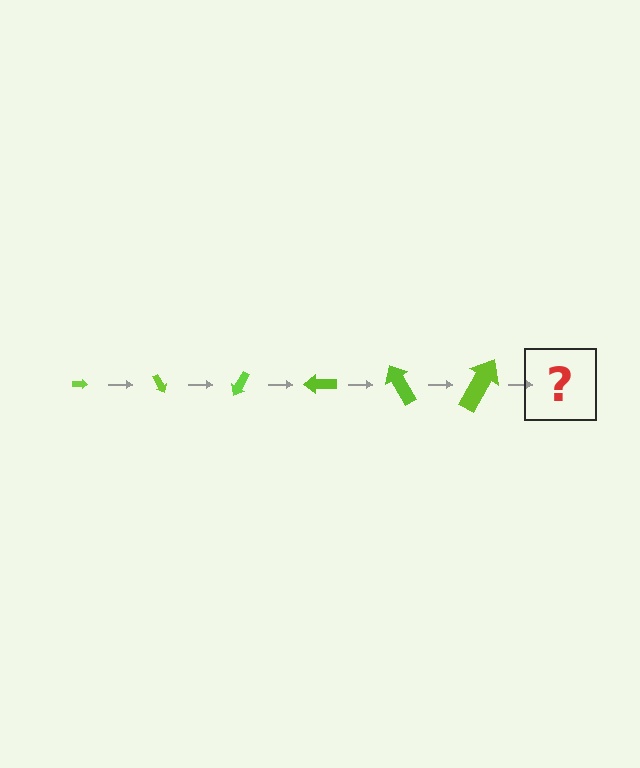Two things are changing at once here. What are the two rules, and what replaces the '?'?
The two rules are that the arrow grows larger each step and it rotates 60 degrees each step. The '?' should be an arrow, larger than the previous one and rotated 360 degrees from the start.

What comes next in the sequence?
The next element should be an arrow, larger than the previous one and rotated 360 degrees from the start.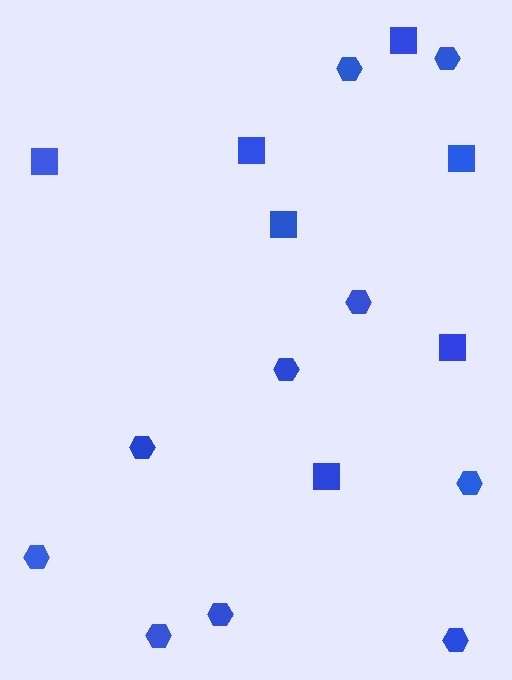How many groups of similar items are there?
There are 2 groups: one group of squares (7) and one group of hexagons (10).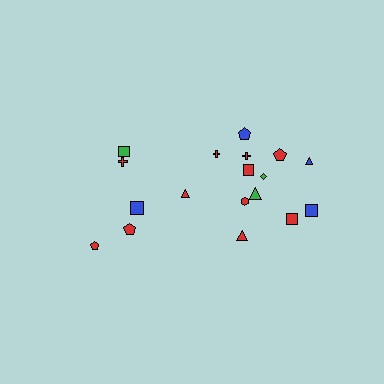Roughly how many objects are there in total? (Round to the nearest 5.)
Roughly 20 objects in total.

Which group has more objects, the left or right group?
The right group.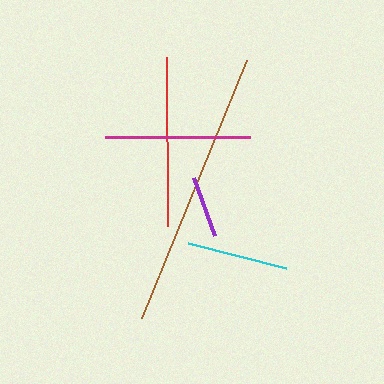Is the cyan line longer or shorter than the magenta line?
The magenta line is longer than the cyan line.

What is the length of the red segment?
The red segment is approximately 169 pixels long.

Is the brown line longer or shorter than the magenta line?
The brown line is longer than the magenta line.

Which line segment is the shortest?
The purple line is the shortest at approximately 62 pixels.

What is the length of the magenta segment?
The magenta segment is approximately 144 pixels long.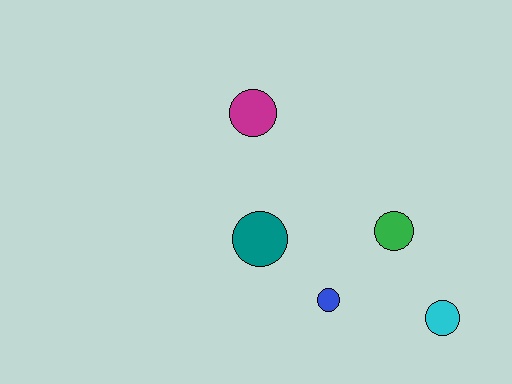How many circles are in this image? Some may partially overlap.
There are 5 circles.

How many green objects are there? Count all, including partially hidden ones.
There is 1 green object.